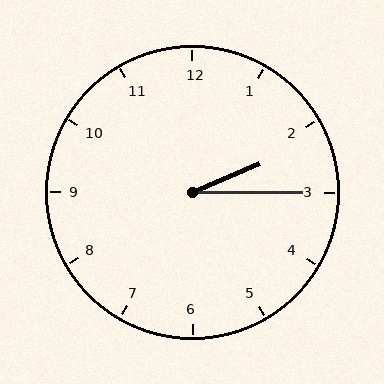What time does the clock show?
2:15.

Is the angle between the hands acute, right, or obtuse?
It is acute.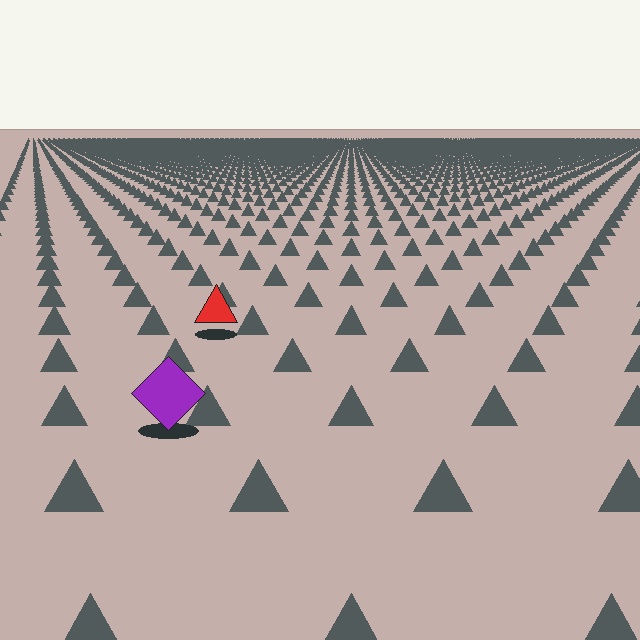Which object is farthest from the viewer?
The red triangle is farthest from the viewer. It appears smaller and the ground texture around it is denser.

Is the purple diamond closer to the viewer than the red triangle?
Yes. The purple diamond is closer — you can tell from the texture gradient: the ground texture is coarser near it.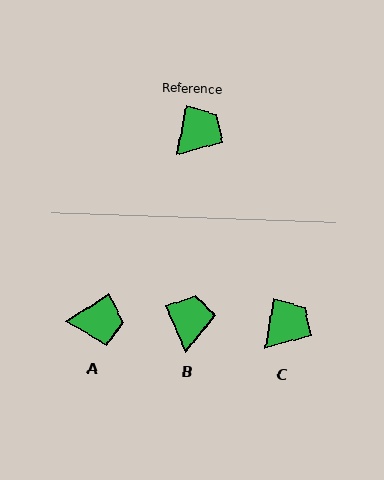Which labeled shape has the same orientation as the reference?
C.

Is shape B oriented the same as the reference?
No, it is off by about 34 degrees.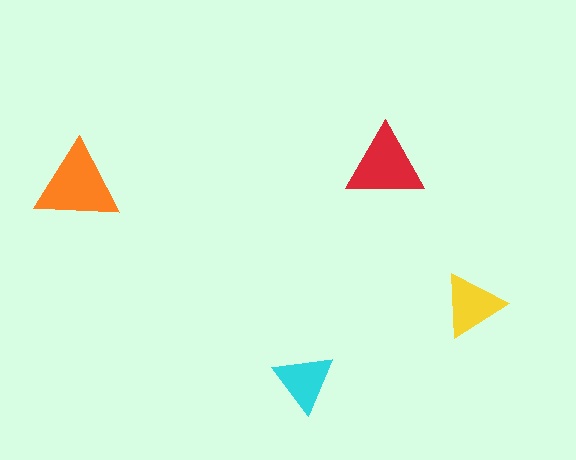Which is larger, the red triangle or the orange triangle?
The orange one.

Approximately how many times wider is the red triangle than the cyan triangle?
About 1.5 times wider.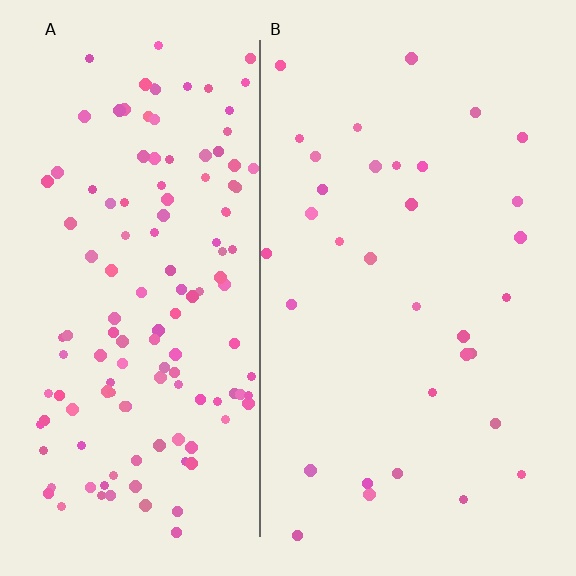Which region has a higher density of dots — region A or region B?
A (the left).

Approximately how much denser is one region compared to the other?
Approximately 4.1× — region A over region B.